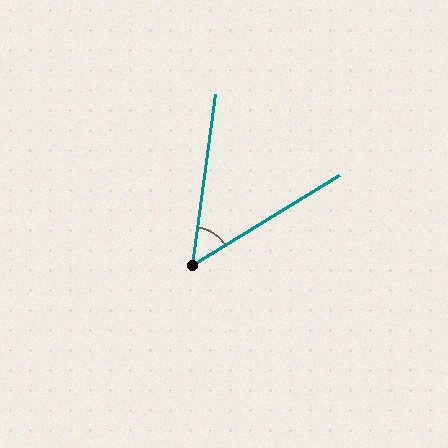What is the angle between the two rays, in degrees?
Approximately 51 degrees.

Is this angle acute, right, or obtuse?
It is acute.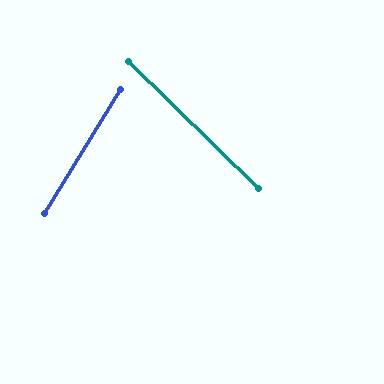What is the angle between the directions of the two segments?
Approximately 77 degrees.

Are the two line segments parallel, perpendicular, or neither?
Neither parallel nor perpendicular — they differ by about 77°.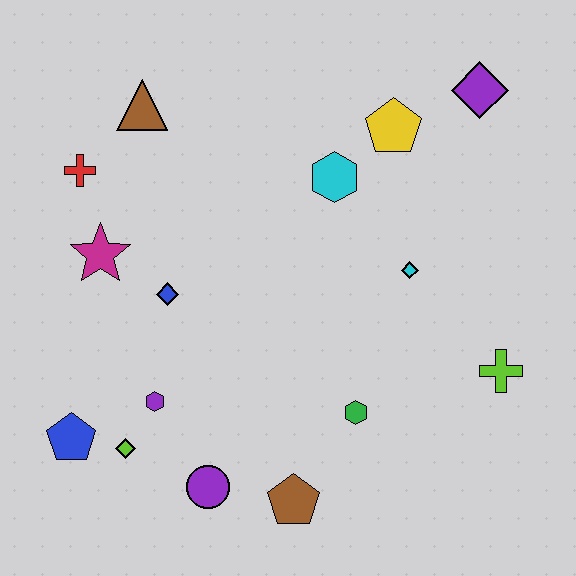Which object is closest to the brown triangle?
The red cross is closest to the brown triangle.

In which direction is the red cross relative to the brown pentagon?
The red cross is above the brown pentagon.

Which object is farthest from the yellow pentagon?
The blue pentagon is farthest from the yellow pentagon.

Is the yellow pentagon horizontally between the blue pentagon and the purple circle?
No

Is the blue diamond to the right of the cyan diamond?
No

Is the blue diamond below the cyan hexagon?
Yes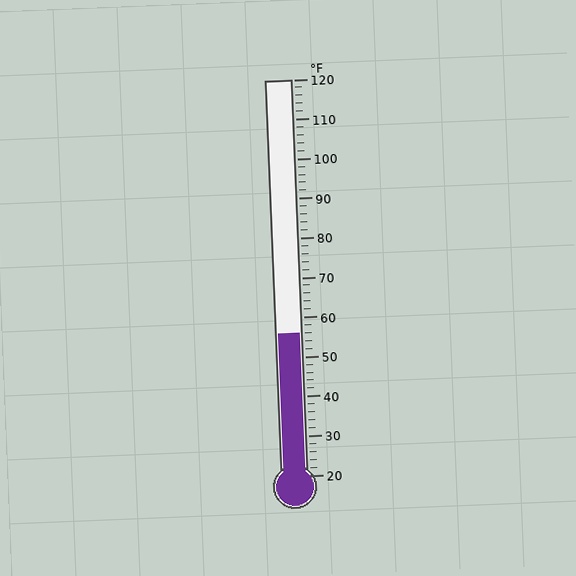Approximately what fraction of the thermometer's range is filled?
The thermometer is filled to approximately 35% of its range.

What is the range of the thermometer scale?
The thermometer scale ranges from 20°F to 120°F.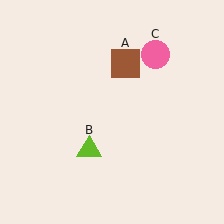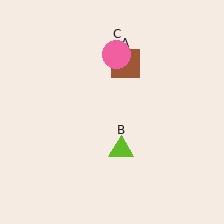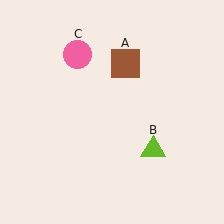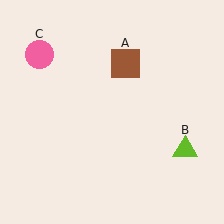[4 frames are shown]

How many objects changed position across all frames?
2 objects changed position: lime triangle (object B), pink circle (object C).